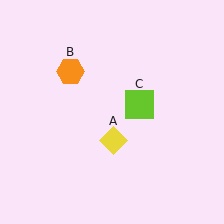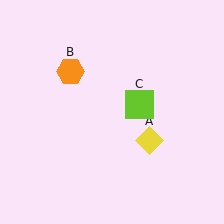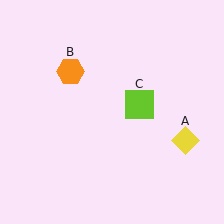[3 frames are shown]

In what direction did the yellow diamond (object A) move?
The yellow diamond (object A) moved right.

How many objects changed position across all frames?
1 object changed position: yellow diamond (object A).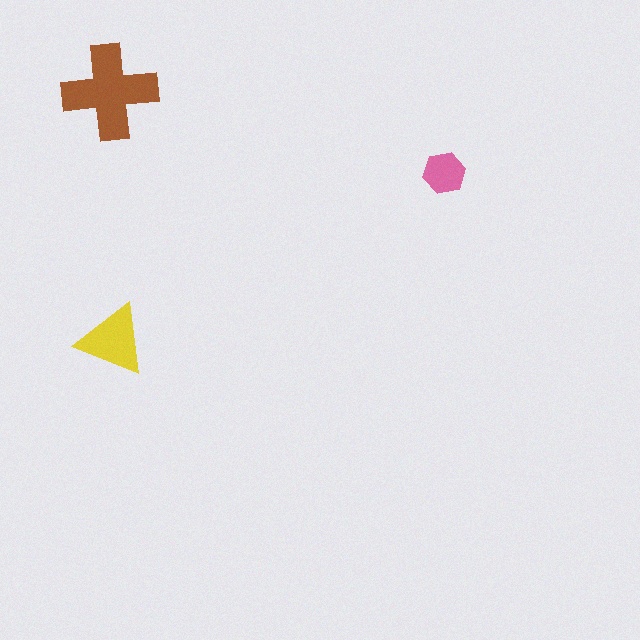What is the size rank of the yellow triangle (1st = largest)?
2nd.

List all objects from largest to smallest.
The brown cross, the yellow triangle, the pink hexagon.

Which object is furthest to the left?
The brown cross is leftmost.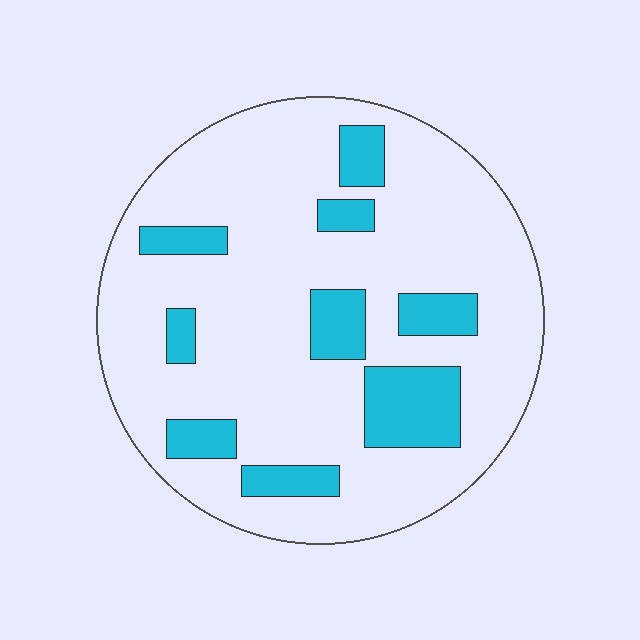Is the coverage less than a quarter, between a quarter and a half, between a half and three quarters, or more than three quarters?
Less than a quarter.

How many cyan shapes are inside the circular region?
9.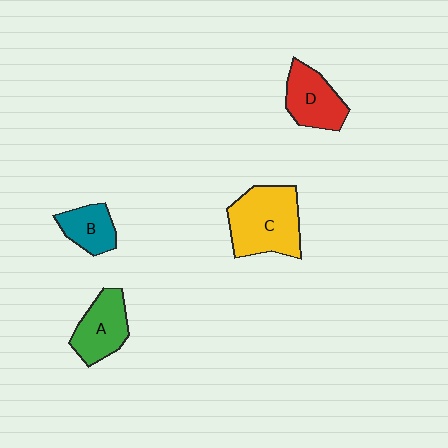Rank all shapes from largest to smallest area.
From largest to smallest: C (yellow), D (red), A (green), B (teal).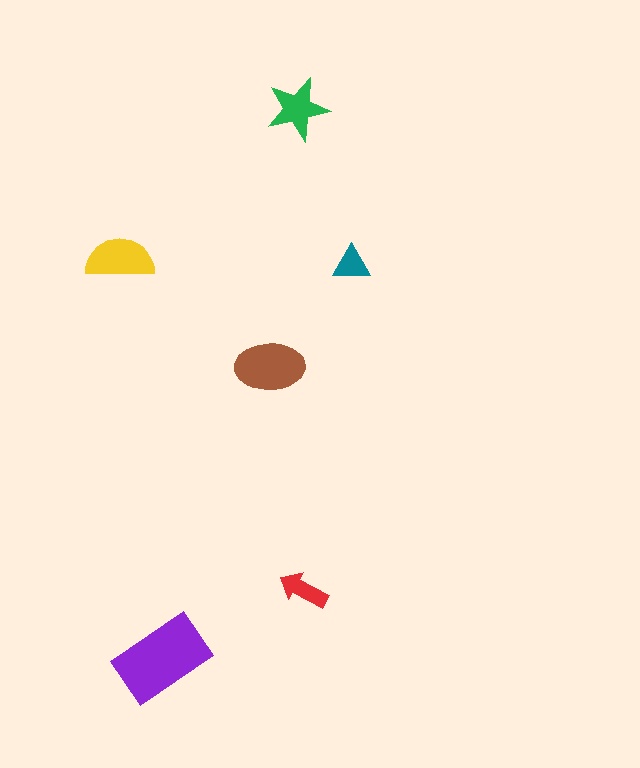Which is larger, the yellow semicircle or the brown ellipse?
The brown ellipse.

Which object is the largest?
The purple rectangle.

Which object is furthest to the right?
The teal triangle is rightmost.